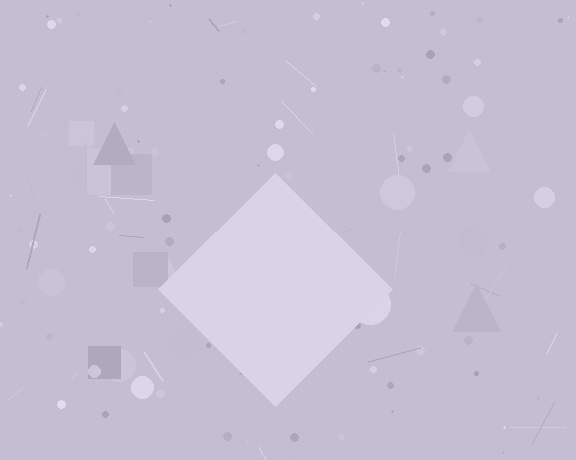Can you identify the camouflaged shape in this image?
The camouflaged shape is a diamond.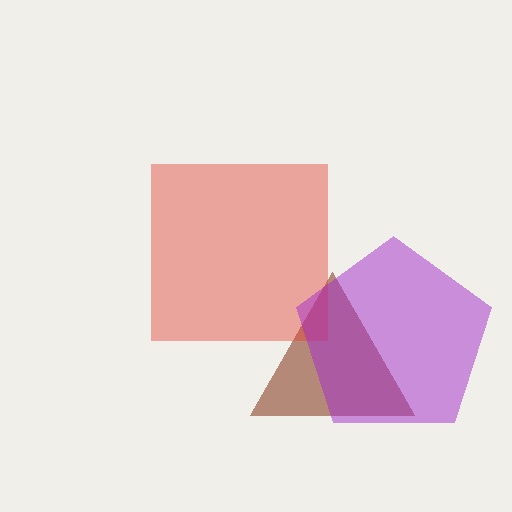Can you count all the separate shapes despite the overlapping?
Yes, there are 3 separate shapes.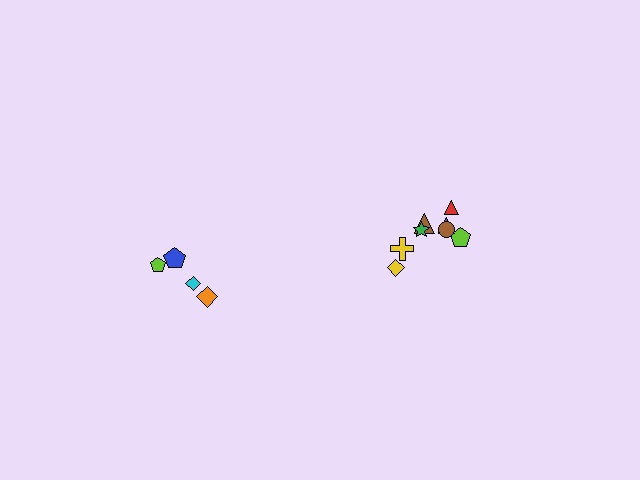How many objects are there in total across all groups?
There are 12 objects.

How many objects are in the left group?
There are 4 objects.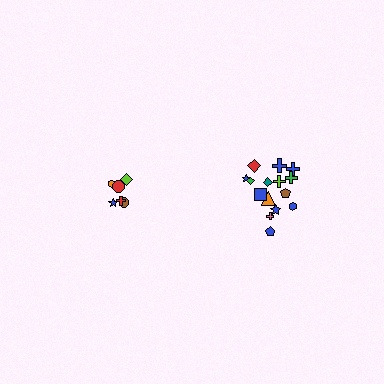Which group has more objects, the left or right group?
The right group.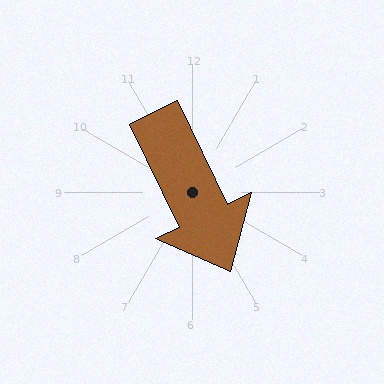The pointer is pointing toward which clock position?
Roughly 5 o'clock.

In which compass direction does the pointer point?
Southeast.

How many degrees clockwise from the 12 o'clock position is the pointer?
Approximately 154 degrees.